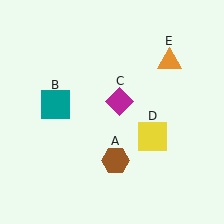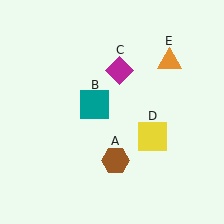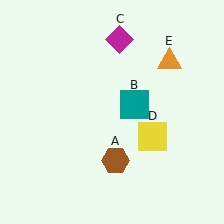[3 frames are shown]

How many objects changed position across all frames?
2 objects changed position: teal square (object B), magenta diamond (object C).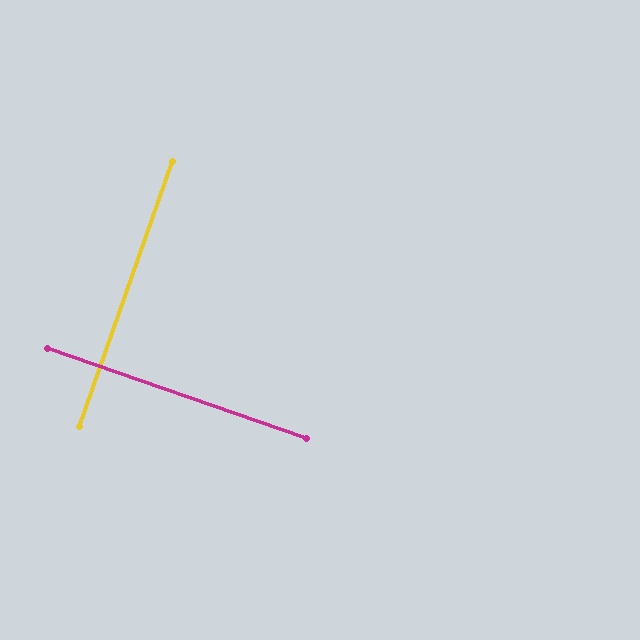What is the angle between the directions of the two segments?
Approximately 90 degrees.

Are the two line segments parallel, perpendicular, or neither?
Perpendicular — they meet at approximately 90°.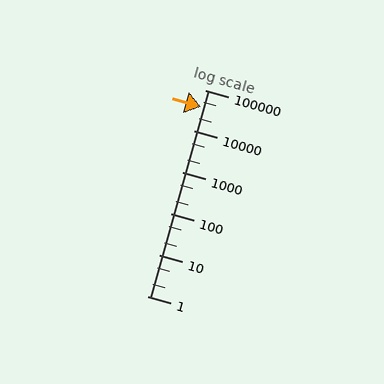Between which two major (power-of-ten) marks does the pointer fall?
The pointer is between 10000 and 100000.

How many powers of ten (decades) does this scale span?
The scale spans 5 decades, from 1 to 100000.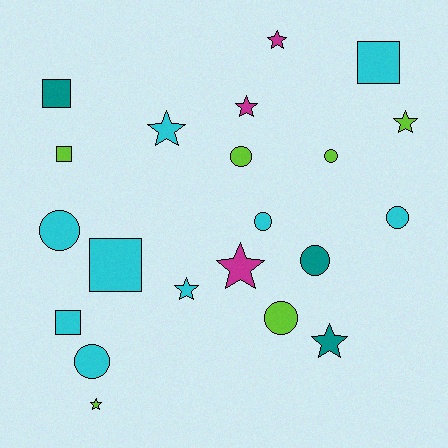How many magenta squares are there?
There are no magenta squares.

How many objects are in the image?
There are 21 objects.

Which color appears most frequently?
Cyan, with 9 objects.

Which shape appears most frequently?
Star, with 8 objects.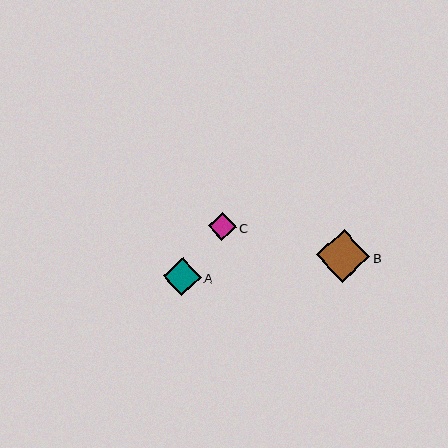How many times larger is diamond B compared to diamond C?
Diamond B is approximately 1.9 times the size of diamond C.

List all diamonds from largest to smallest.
From largest to smallest: B, A, C.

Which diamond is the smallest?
Diamond C is the smallest with a size of approximately 28 pixels.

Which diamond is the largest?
Diamond B is the largest with a size of approximately 53 pixels.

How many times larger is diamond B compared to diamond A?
Diamond B is approximately 1.4 times the size of diamond A.